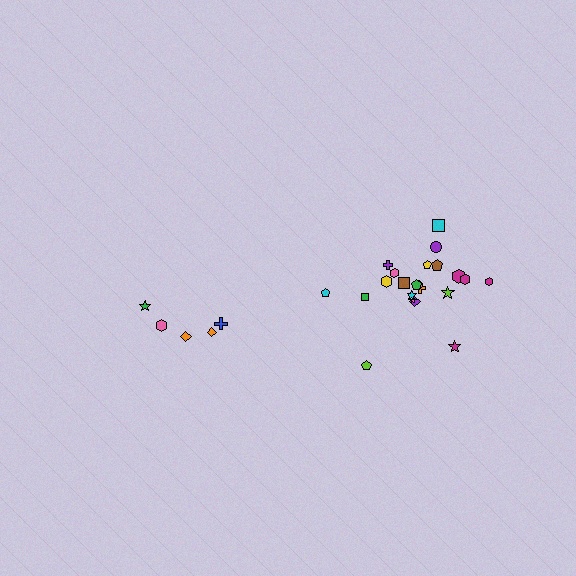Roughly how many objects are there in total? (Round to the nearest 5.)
Roughly 25 objects in total.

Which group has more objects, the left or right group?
The right group.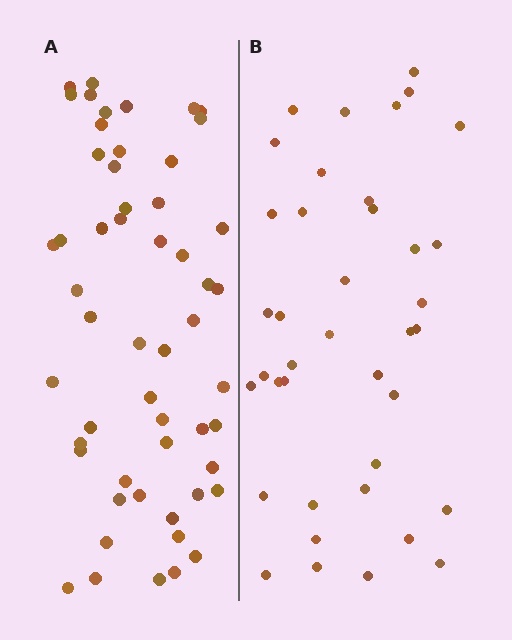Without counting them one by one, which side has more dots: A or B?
Region A (the left region) has more dots.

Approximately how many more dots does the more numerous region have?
Region A has approximately 15 more dots than region B.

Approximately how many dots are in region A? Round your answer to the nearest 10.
About 50 dots. (The exact count is 54, which rounds to 50.)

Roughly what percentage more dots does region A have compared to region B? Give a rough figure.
About 40% more.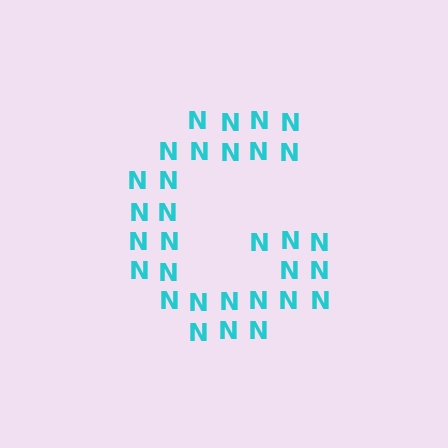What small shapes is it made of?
It is made of small letter N's.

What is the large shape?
The large shape is the letter G.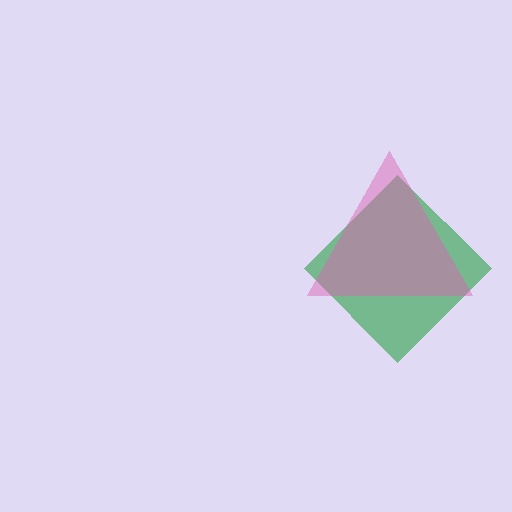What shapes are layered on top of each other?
The layered shapes are: a green diamond, a pink triangle.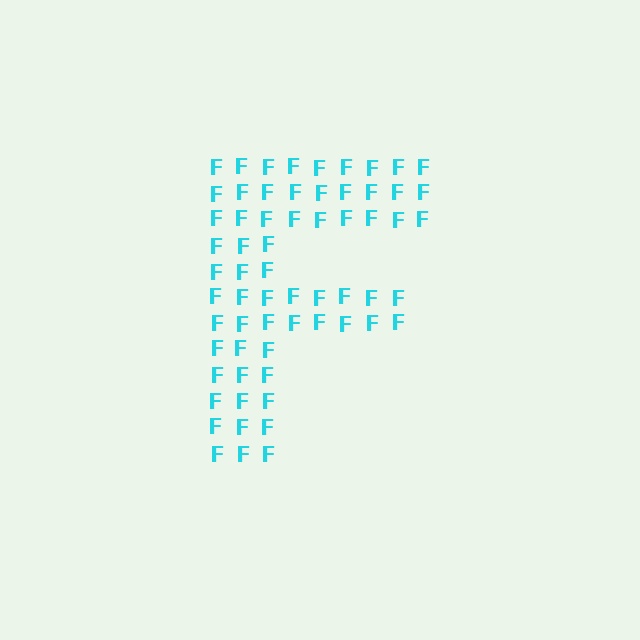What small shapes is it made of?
It is made of small letter F's.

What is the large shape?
The large shape is the letter F.